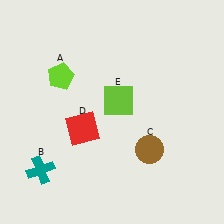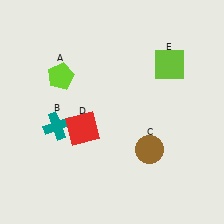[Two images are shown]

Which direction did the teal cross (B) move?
The teal cross (B) moved up.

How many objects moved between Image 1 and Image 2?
2 objects moved between the two images.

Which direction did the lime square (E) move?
The lime square (E) moved right.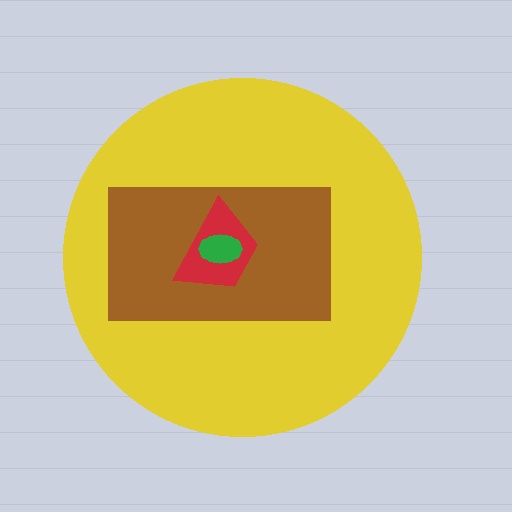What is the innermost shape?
The green ellipse.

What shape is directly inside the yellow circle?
The brown rectangle.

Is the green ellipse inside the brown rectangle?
Yes.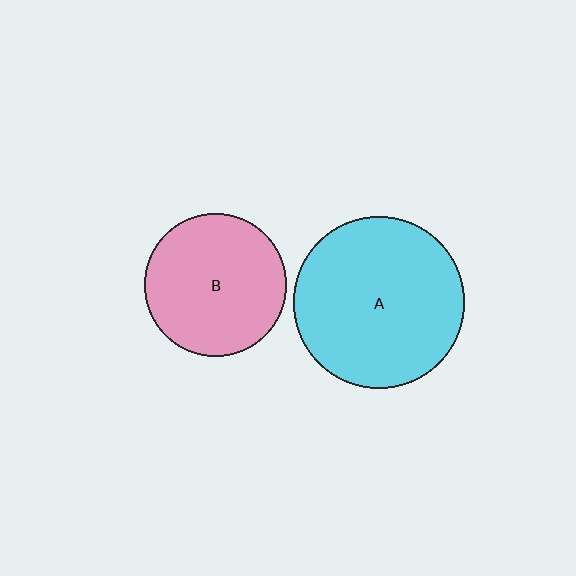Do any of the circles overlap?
No, none of the circles overlap.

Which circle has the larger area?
Circle A (cyan).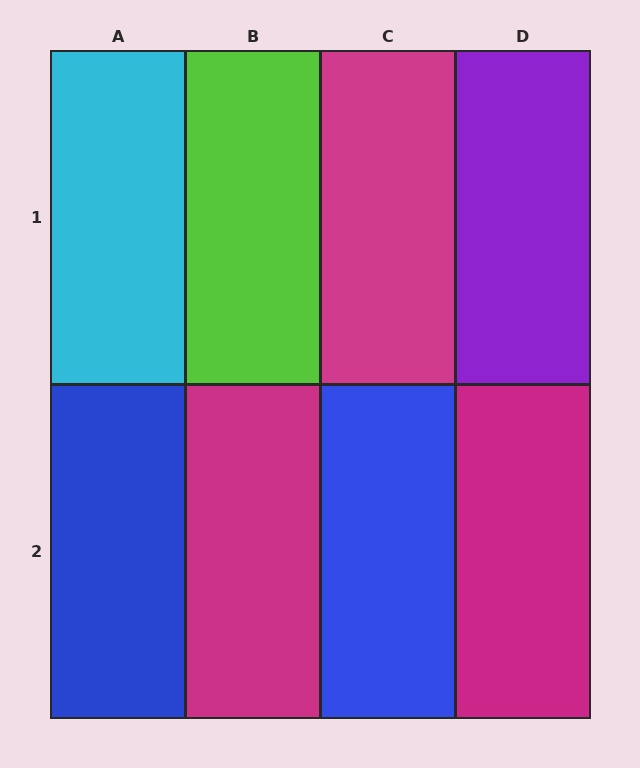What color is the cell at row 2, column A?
Blue.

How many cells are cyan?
1 cell is cyan.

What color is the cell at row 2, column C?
Blue.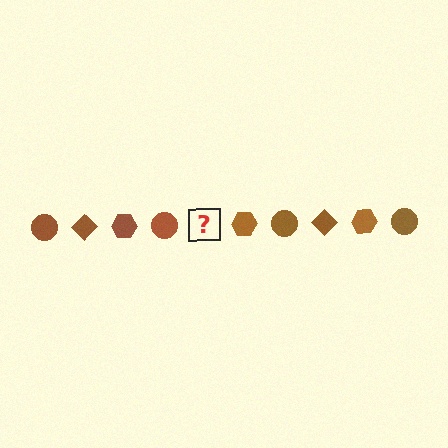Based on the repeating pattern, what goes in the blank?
The blank should be a brown diamond.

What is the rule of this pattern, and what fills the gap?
The rule is that the pattern cycles through circle, diamond, hexagon shapes in brown. The gap should be filled with a brown diamond.